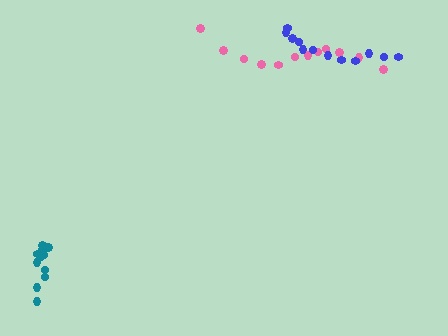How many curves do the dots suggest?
There are 3 distinct paths.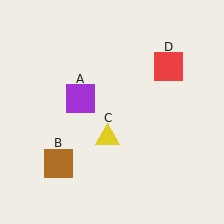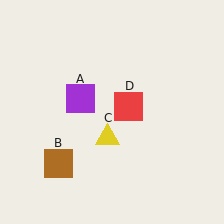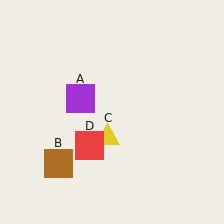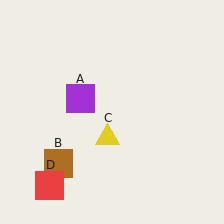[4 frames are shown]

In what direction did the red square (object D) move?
The red square (object D) moved down and to the left.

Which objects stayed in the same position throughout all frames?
Purple square (object A) and brown square (object B) and yellow triangle (object C) remained stationary.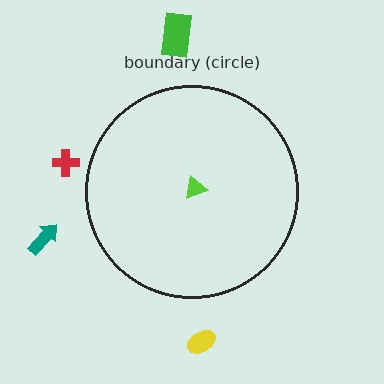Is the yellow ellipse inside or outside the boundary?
Outside.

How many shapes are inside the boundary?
1 inside, 4 outside.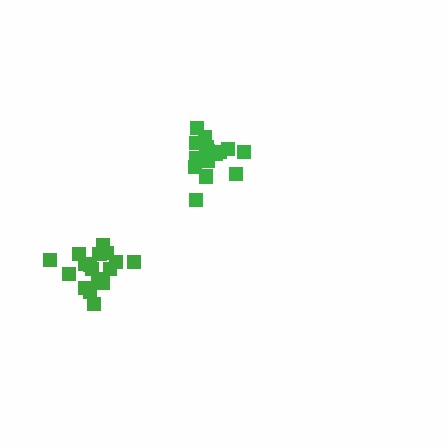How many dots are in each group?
Group 1: 17 dots, Group 2: 17 dots (34 total).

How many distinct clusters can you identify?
There are 2 distinct clusters.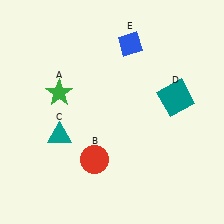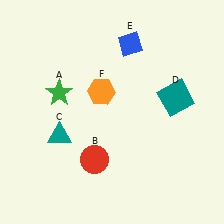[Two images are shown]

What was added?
An orange hexagon (F) was added in Image 2.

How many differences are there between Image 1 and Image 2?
There is 1 difference between the two images.